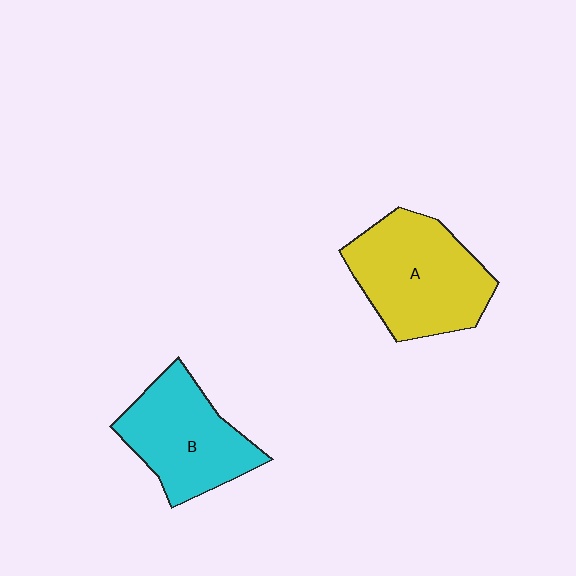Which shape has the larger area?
Shape A (yellow).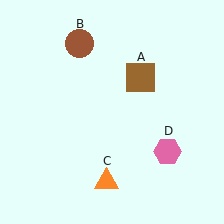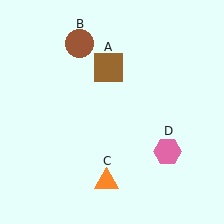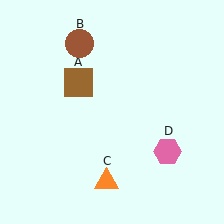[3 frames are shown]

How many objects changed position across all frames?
1 object changed position: brown square (object A).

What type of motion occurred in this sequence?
The brown square (object A) rotated counterclockwise around the center of the scene.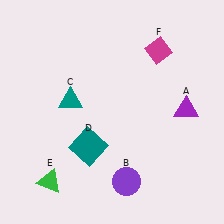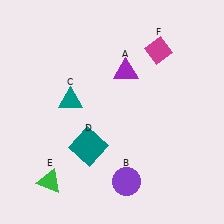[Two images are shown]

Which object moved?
The purple triangle (A) moved left.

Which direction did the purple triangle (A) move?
The purple triangle (A) moved left.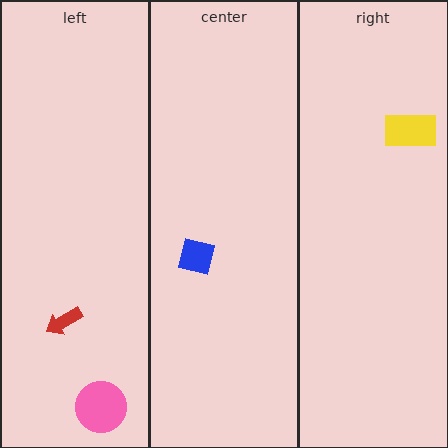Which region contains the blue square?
The center region.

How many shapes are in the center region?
1.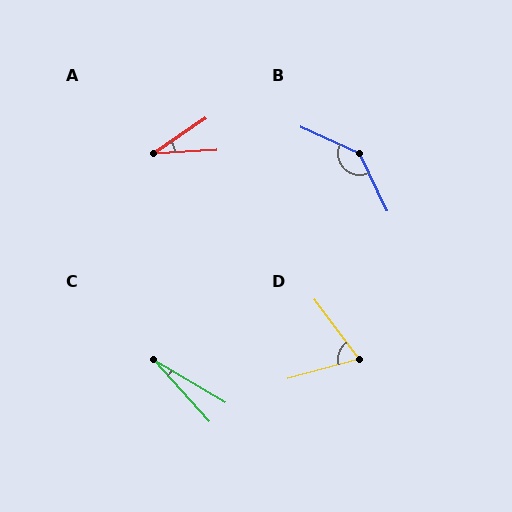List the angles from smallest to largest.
C (18°), A (31°), D (68°), B (140°).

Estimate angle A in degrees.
Approximately 31 degrees.